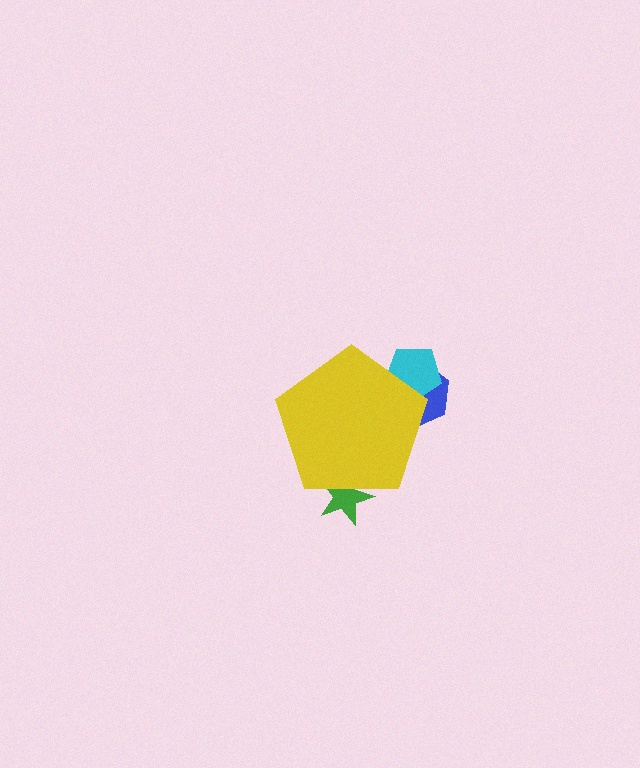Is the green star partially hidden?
Yes, the green star is partially hidden behind the yellow pentagon.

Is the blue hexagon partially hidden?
Yes, the blue hexagon is partially hidden behind the yellow pentagon.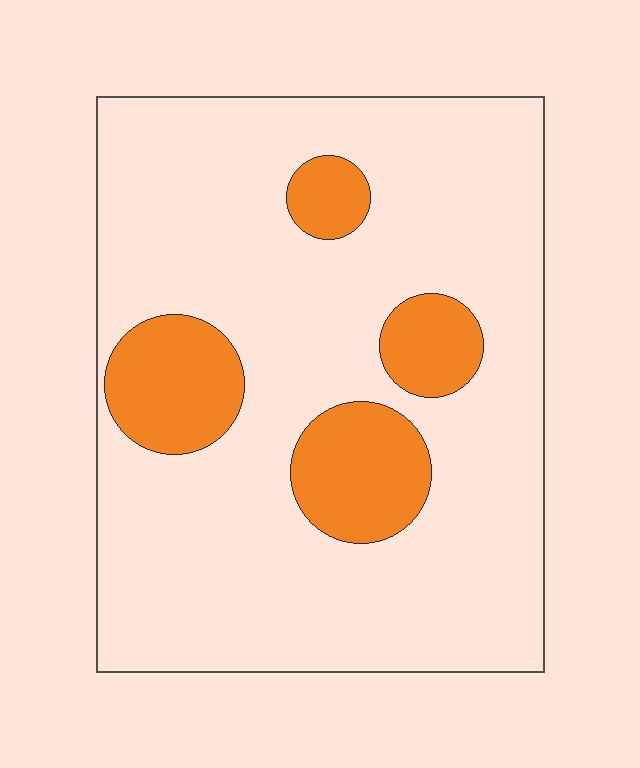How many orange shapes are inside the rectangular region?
4.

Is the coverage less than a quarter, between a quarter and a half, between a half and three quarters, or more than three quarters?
Less than a quarter.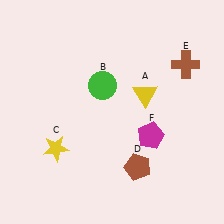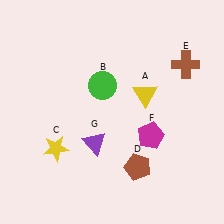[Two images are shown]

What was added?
A purple triangle (G) was added in Image 2.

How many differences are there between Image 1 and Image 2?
There is 1 difference between the two images.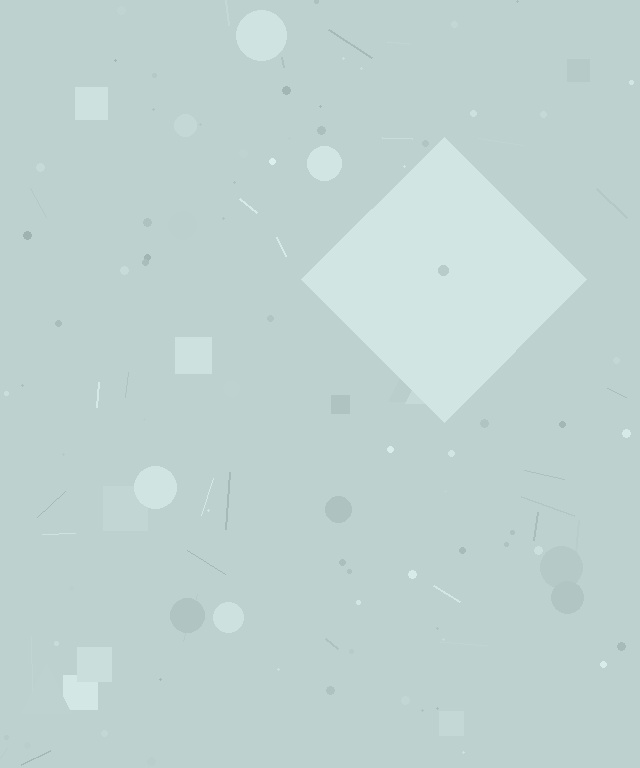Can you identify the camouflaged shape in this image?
The camouflaged shape is a diamond.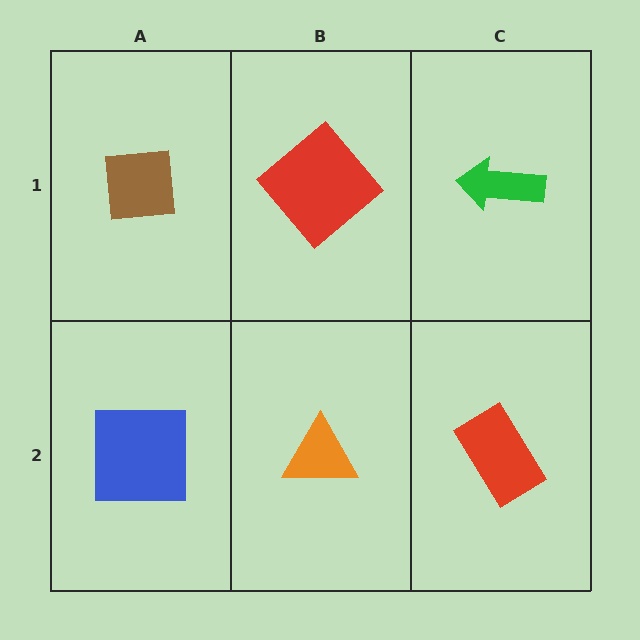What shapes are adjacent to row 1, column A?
A blue square (row 2, column A), a red diamond (row 1, column B).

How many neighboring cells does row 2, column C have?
2.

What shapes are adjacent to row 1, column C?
A red rectangle (row 2, column C), a red diamond (row 1, column B).